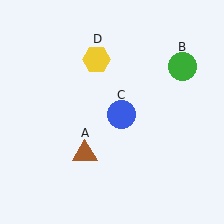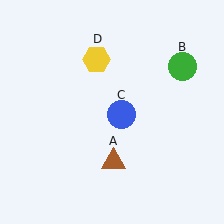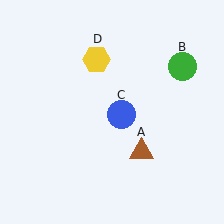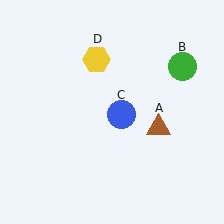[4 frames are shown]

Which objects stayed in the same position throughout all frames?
Green circle (object B) and blue circle (object C) and yellow hexagon (object D) remained stationary.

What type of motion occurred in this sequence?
The brown triangle (object A) rotated counterclockwise around the center of the scene.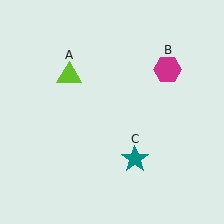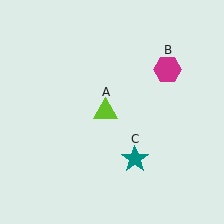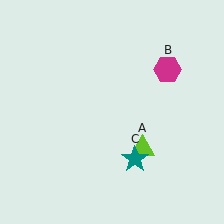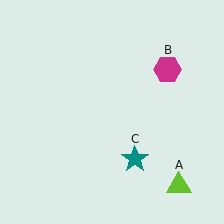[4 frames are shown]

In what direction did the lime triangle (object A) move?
The lime triangle (object A) moved down and to the right.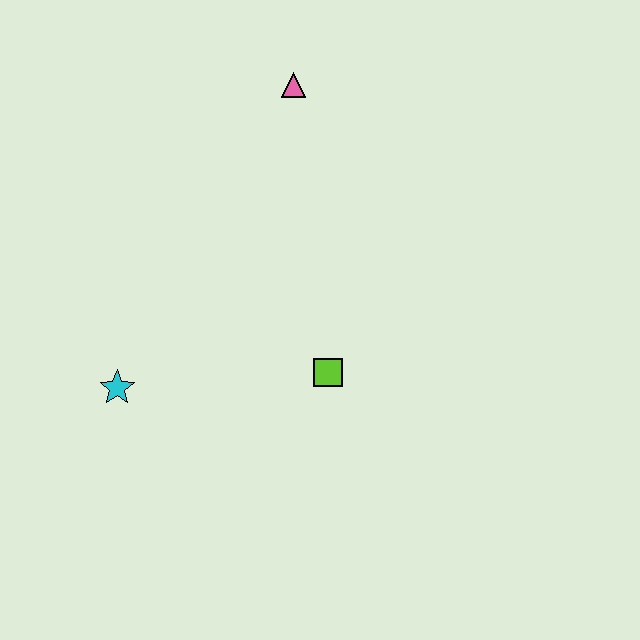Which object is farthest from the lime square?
The pink triangle is farthest from the lime square.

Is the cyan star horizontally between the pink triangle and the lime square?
No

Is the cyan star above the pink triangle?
No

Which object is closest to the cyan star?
The lime square is closest to the cyan star.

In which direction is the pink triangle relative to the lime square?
The pink triangle is above the lime square.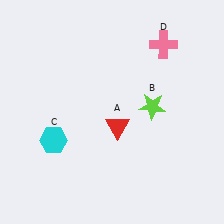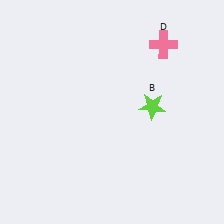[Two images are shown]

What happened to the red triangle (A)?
The red triangle (A) was removed in Image 2. It was in the bottom-right area of Image 1.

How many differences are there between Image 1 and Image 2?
There are 2 differences between the two images.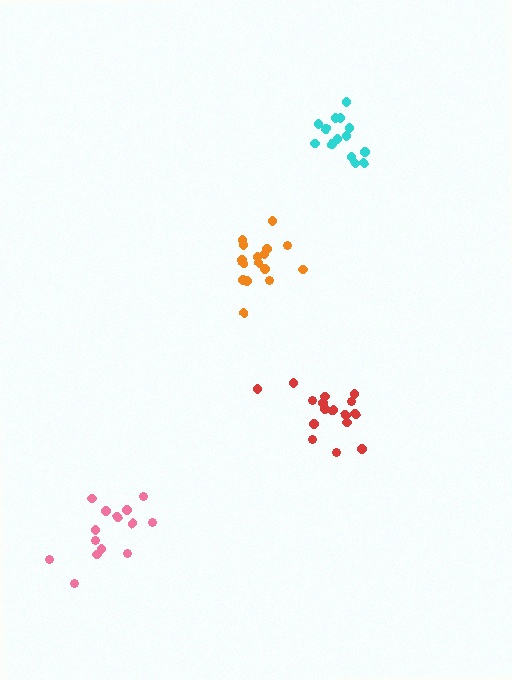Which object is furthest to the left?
The pink cluster is leftmost.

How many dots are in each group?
Group 1: 16 dots, Group 2: 16 dots, Group 3: 14 dots, Group 4: 14 dots (60 total).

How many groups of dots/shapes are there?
There are 4 groups.